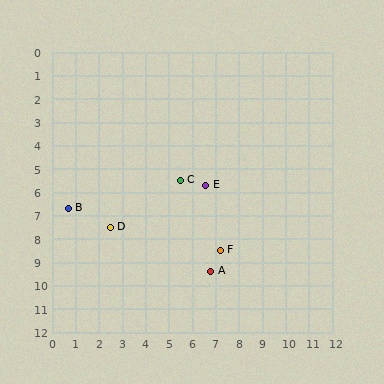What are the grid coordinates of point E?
Point E is at approximately (6.6, 5.7).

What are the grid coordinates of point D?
Point D is at approximately (2.5, 7.5).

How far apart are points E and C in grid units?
Points E and C are about 1.1 grid units apart.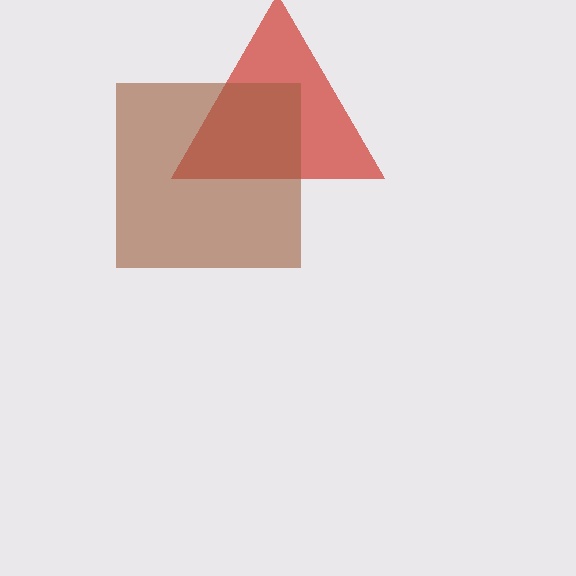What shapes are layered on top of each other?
The layered shapes are: a red triangle, a brown square.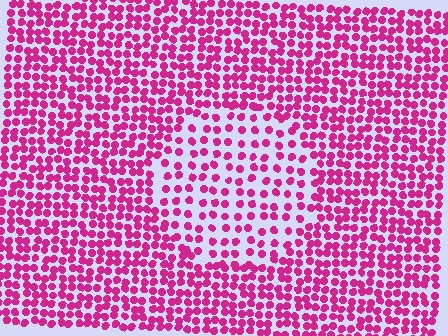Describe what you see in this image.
The image contains small magenta elements arranged at two different densities. A circle-shaped region is visible where the elements are less densely packed than the surrounding area.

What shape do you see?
I see a circle.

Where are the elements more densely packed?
The elements are more densely packed outside the circle boundary.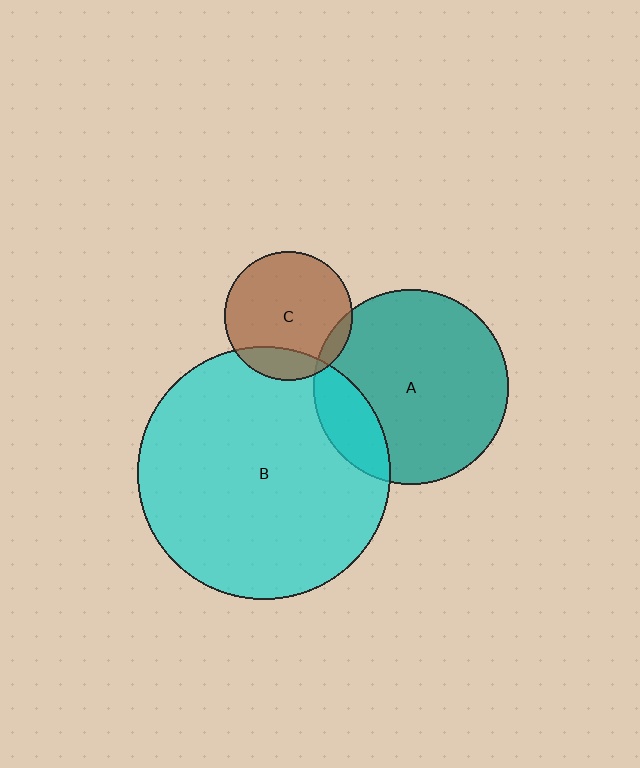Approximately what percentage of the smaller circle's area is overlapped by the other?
Approximately 10%.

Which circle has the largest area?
Circle B (cyan).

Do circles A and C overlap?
Yes.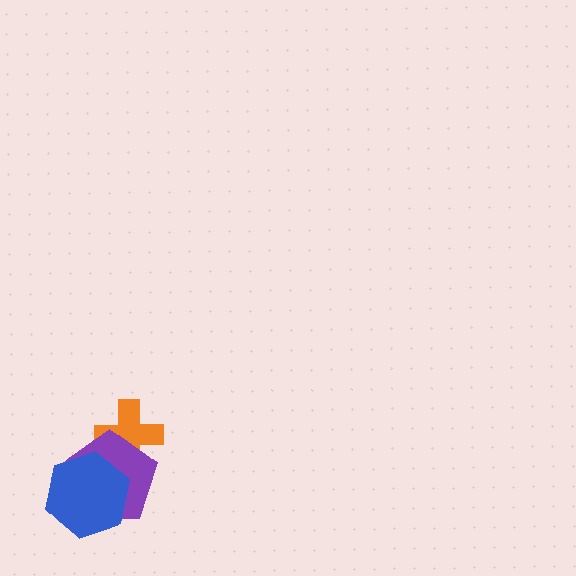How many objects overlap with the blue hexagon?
1 object overlaps with the blue hexagon.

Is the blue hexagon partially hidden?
No, no other shape covers it.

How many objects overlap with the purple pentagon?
2 objects overlap with the purple pentagon.